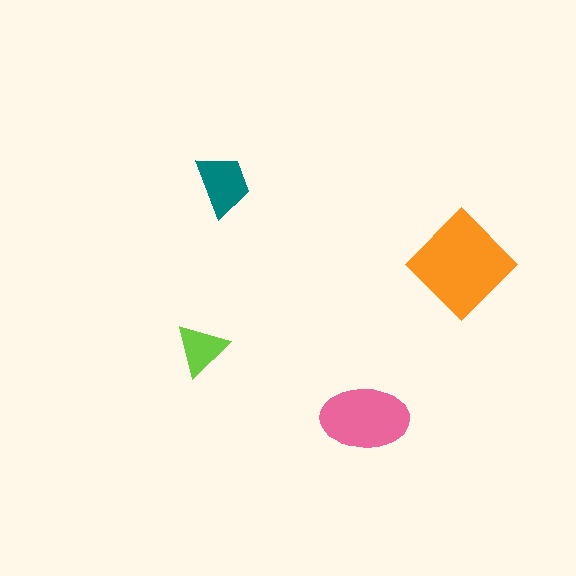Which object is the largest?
The orange diamond.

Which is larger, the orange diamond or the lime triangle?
The orange diamond.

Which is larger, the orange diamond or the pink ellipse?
The orange diamond.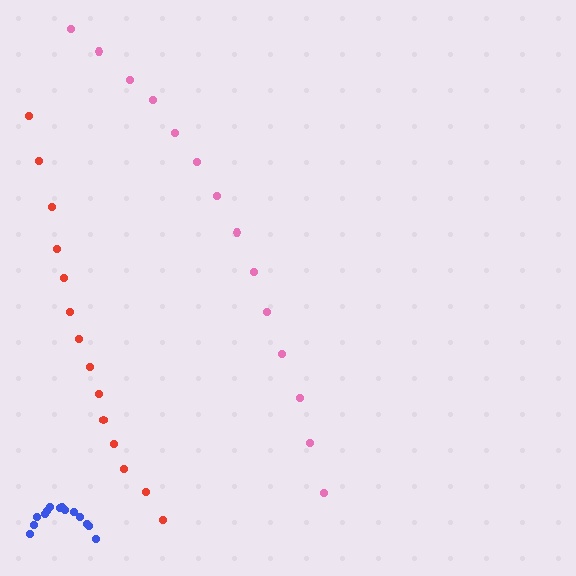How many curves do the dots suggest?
There are 3 distinct paths.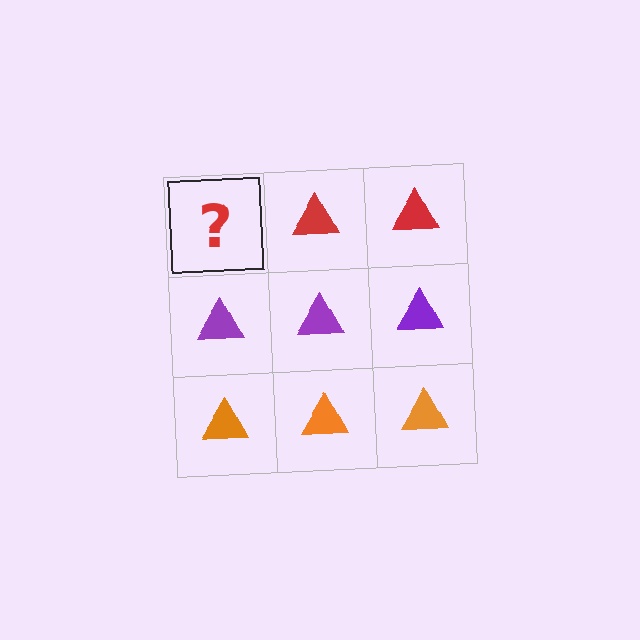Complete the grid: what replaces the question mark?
The question mark should be replaced with a red triangle.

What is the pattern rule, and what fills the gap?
The rule is that each row has a consistent color. The gap should be filled with a red triangle.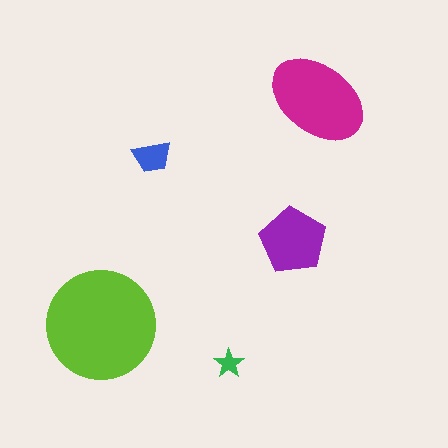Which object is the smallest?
The green star.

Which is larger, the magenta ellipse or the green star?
The magenta ellipse.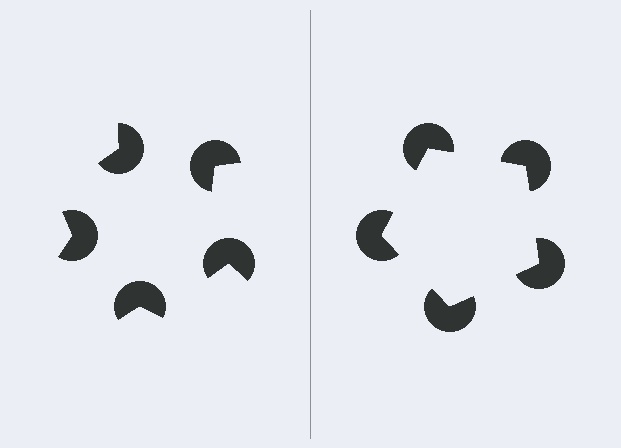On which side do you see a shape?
An illusory pentagon appears on the right side. On the left side the wedge cuts are rotated, so no coherent shape forms.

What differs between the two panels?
The pac-man discs are positioned identically on both sides; only the wedge orientations differ. On the right they align to a pentagon; on the left they are misaligned.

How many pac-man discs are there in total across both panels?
10 — 5 on each side.